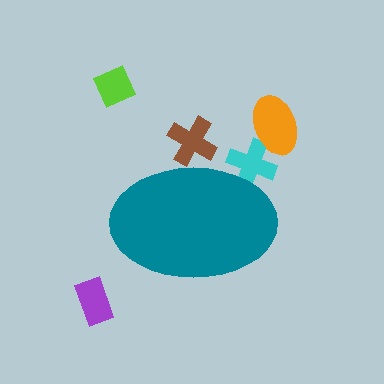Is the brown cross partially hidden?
Yes, the brown cross is partially hidden behind the teal ellipse.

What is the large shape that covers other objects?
A teal ellipse.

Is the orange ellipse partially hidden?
No, the orange ellipse is fully visible.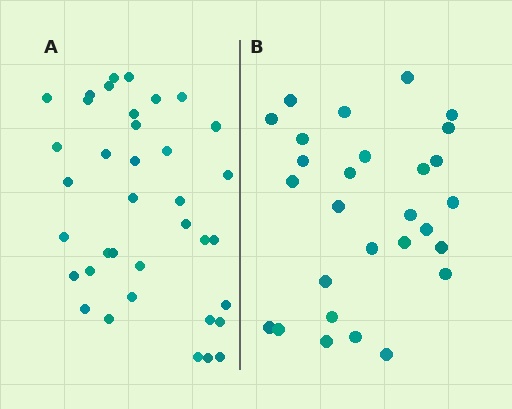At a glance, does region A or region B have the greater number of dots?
Region A (the left region) has more dots.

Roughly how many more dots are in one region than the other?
Region A has roughly 8 or so more dots than region B.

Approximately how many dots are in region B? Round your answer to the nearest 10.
About 30 dots. (The exact count is 28, which rounds to 30.)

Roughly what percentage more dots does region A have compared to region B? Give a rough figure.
About 30% more.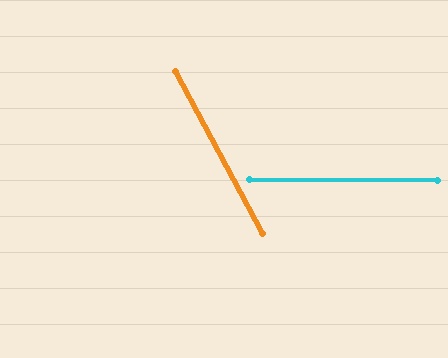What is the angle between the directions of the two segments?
Approximately 61 degrees.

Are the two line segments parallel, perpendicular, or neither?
Neither parallel nor perpendicular — they differ by about 61°.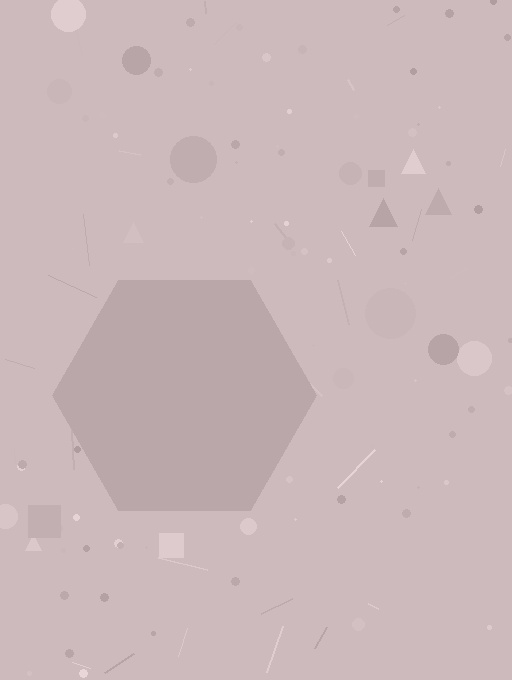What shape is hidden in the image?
A hexagon is hidden in the image.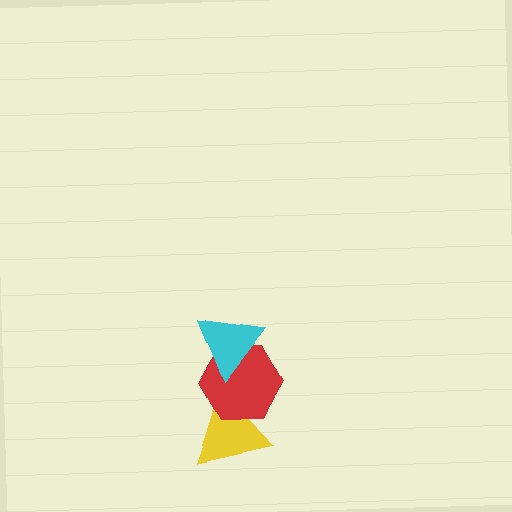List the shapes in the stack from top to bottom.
From top to bottom: the cyan triangle, the red hexagon, the yellow triangle.